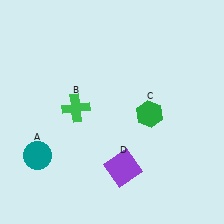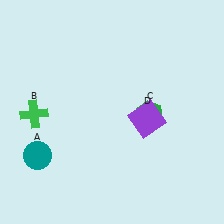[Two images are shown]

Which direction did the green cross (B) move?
The green cross (B) moved left.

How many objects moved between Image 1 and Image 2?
2 objects moved between the two images.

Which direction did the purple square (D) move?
The purple square (D) moved up.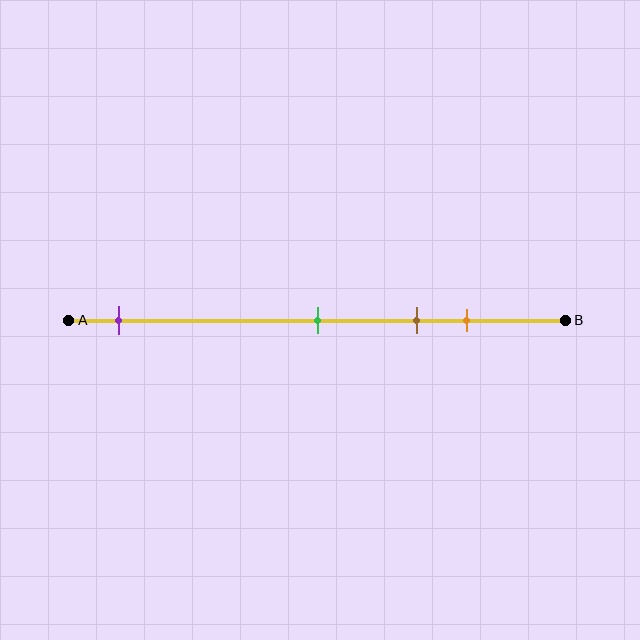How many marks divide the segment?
There are 4 marks dividing the segment.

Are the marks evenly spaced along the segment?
No, the marks are not evenly spaced.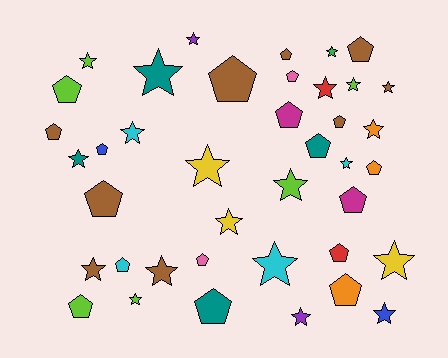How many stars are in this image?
There are 21 stars.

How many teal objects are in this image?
There are 4 teal objects.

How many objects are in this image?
There are 40 objects.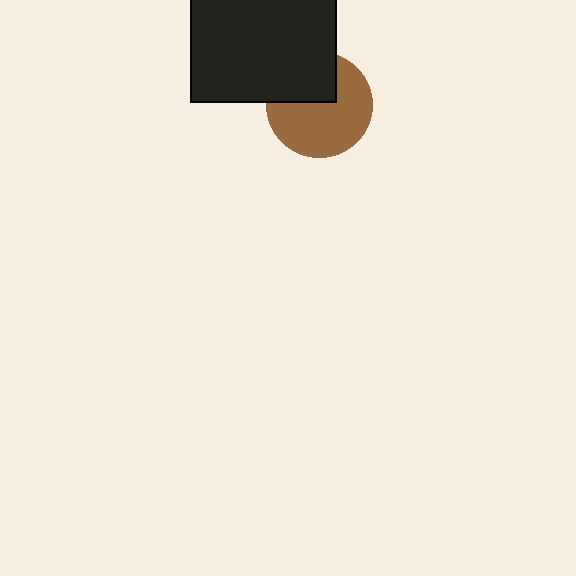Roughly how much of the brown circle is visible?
Most of it is visible (roughly 66%).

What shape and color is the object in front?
The object in front is a black square.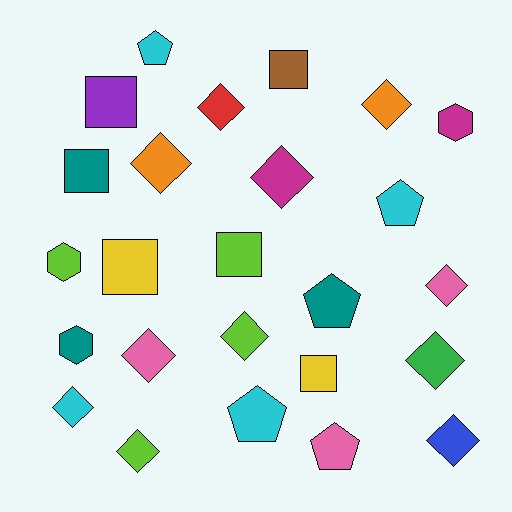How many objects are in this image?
There are 25 objects.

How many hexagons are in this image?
There are 3 hexagons.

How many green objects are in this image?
There is 1 green object.